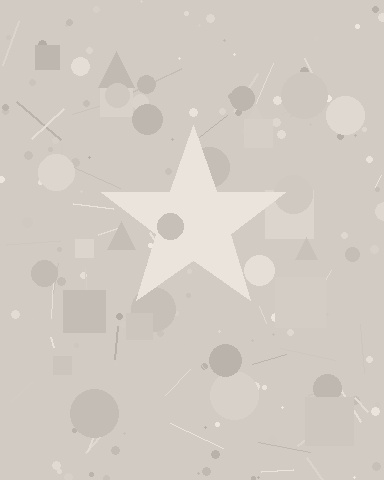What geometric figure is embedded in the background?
A star is embedded in the background.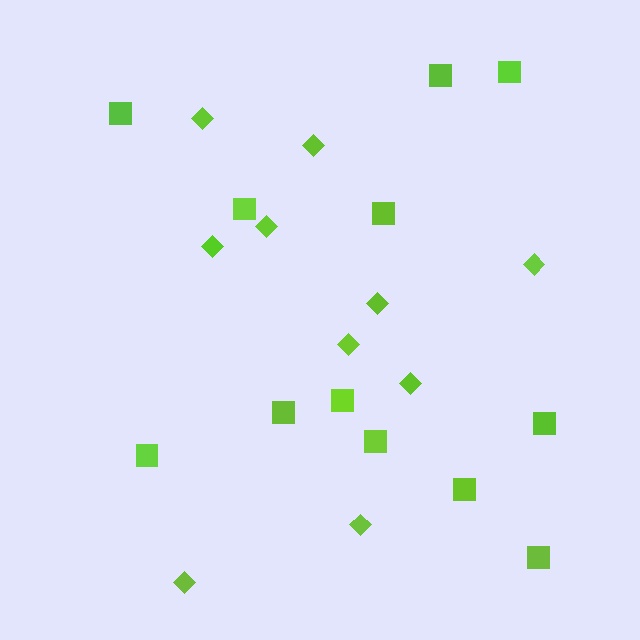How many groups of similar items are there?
There are 2 groups: one group of diamonds (10) and one group of squares (12).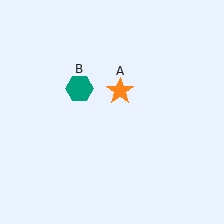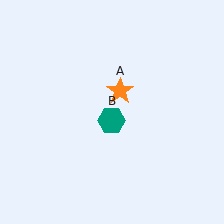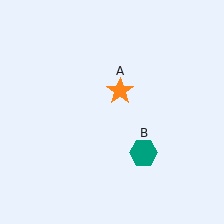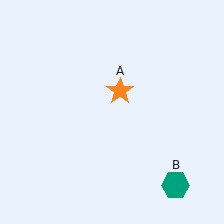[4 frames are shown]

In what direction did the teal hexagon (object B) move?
The teal hexagon (object B) moved down and to the right.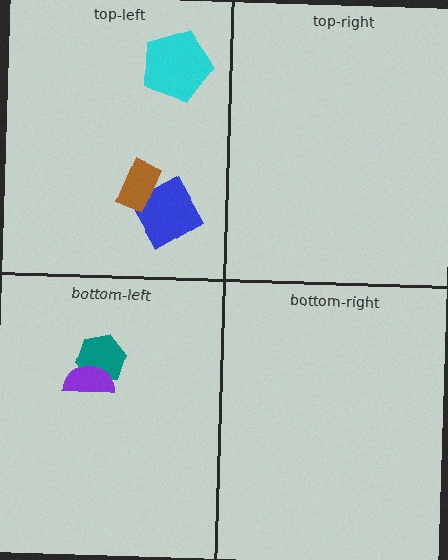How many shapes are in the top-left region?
3.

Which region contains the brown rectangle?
The top-left region.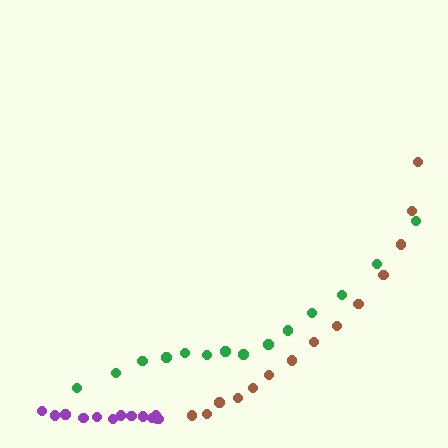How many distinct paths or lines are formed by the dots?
There are 3 distinct paths.